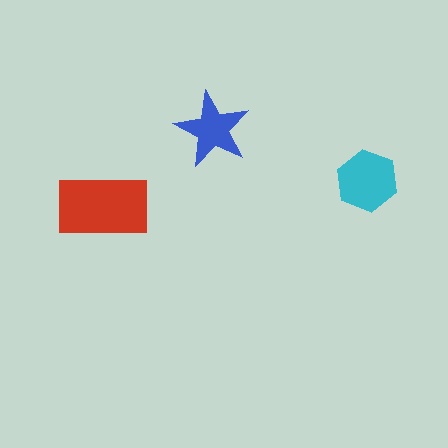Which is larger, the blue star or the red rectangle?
The red rectangle.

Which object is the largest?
The red rectangle.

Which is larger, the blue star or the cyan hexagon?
The cyan hexagon.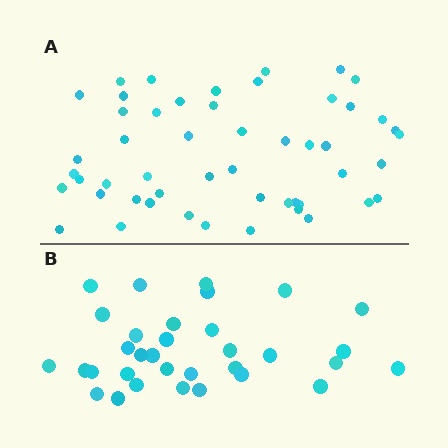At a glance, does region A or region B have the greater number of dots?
Region A (the top region) has more dots.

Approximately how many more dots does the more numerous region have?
Region A has approximately 20 more dots than region B.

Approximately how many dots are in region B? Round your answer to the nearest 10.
About 30 dots. (The exact count is 33, which rounds to 30.)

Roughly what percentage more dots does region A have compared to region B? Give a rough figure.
About 55% more.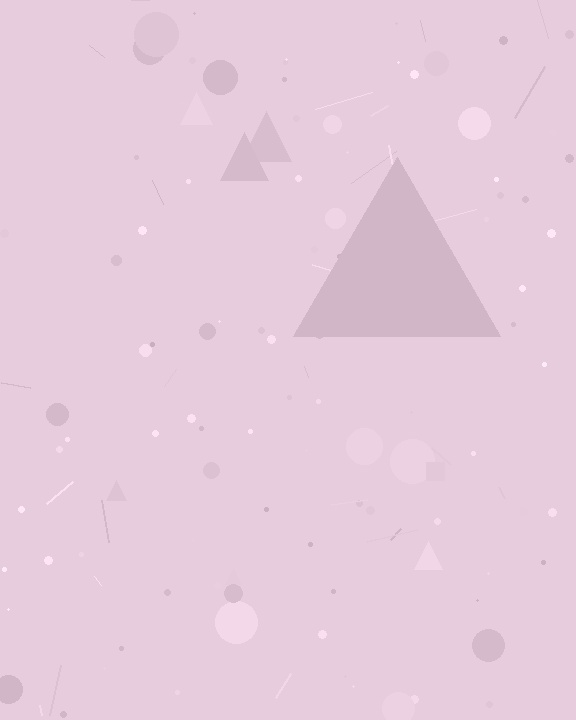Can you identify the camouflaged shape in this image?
The camouflaged shape is a triangle.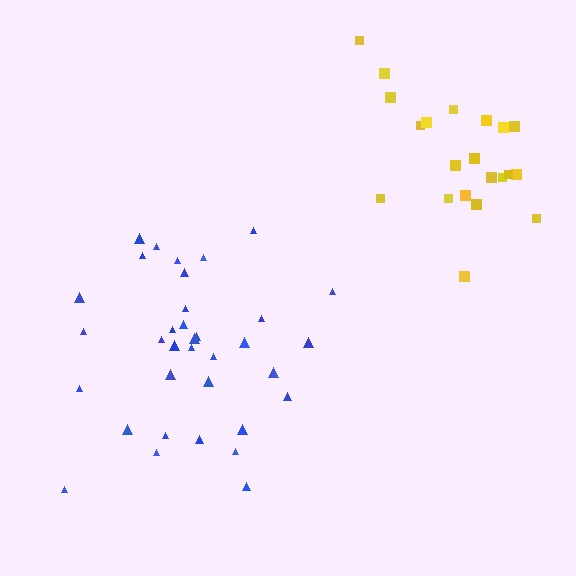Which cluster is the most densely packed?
Blue.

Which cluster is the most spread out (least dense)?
Yellow.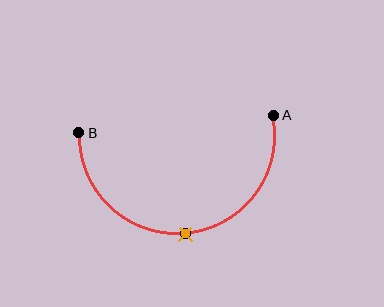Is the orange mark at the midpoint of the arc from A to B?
Yes. The orange mark lies on the arc at equal arc-length from both A and B — it is the arc midpoint.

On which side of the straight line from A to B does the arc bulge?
The arc bulges below the straight line connecting A and B.